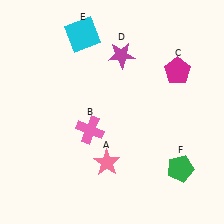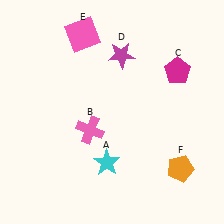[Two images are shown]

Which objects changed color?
A changed from pink to cyan. E changed from cyan to pink. F changed from green to orange.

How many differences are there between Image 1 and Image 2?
There are 3 differences between the two images.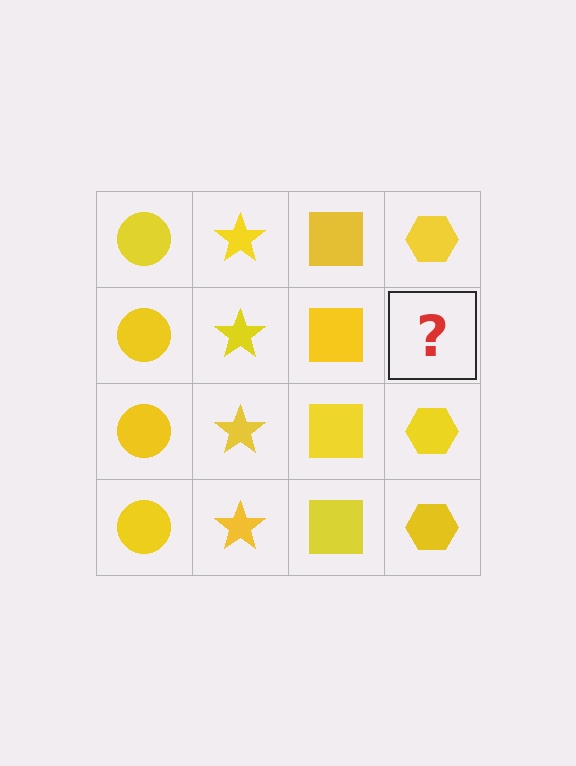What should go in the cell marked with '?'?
The missing cell should contain a yellow hexagon.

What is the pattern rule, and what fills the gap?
The rule is that each column has a consistent shape. The gap should be filled with a yellow hexagon.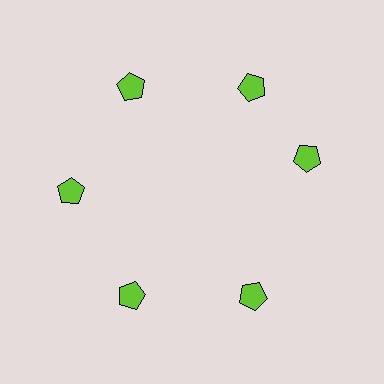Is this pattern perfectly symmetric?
No. The 6 lime pentagons are arranged in a ring, but one element near the 3 o'clock position is rotated out of alignment along the ring, breaking the 6-fold rotational symmetry.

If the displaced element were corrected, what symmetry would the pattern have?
It would have 6-fold rotational symmetry — the pattern would map onto itself every 60 degrees.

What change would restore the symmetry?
The symmetry would be restored by rotating it back into even spacing with its neighbors so that all 6 pentagons sit at equal angles and equal distance from the center.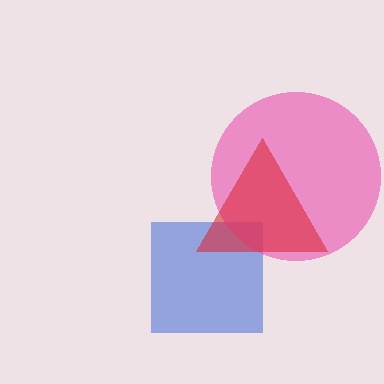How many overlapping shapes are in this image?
There are 3 overlapping shapes in the image.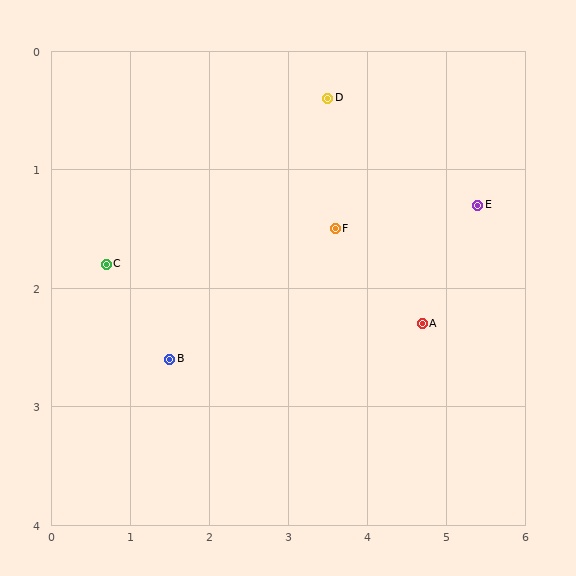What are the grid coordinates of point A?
Point A is at approximately (4.7, 2.3).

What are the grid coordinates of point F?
Point F is at approximately (3.6, 1.5).